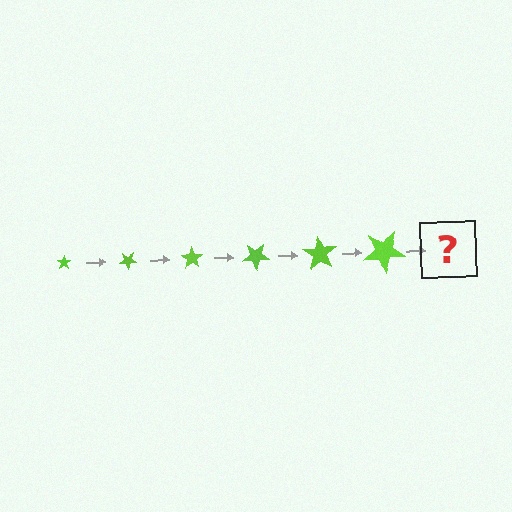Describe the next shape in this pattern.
It should be a star, larger than the previous one and rotated 210 degrees from the start.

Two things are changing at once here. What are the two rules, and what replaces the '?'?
The two rules are that the star grows larger each step and it rotates 35 degrees each step. The '?' should be a star, larger than the previous one and rotated 210 degrees from the start.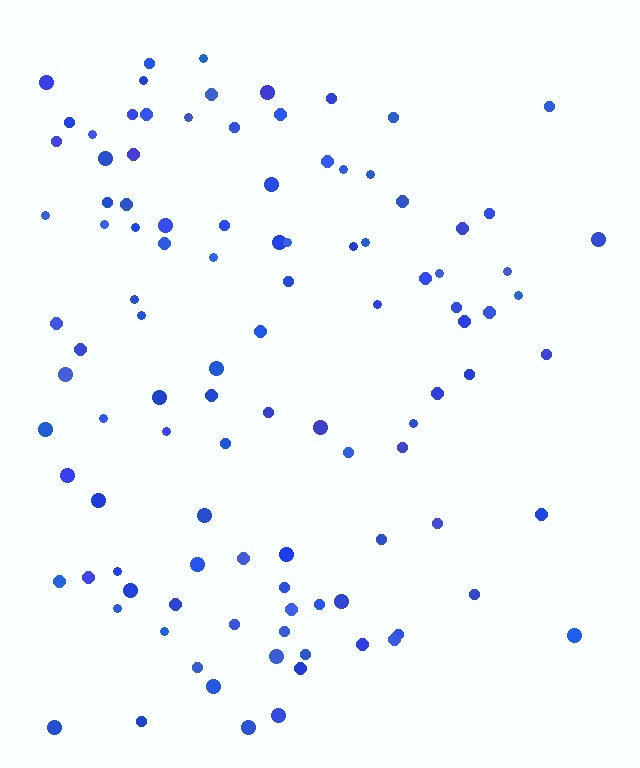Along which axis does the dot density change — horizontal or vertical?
Horizontal.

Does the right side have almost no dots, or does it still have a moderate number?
Still a moderate number, just noticeably fewer than the left.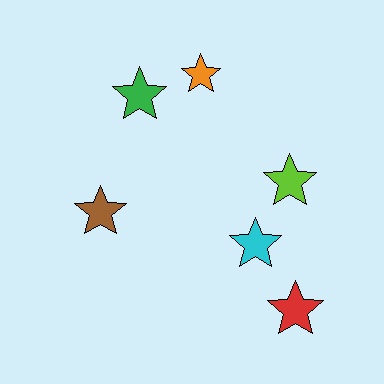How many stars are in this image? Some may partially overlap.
There are 6 stars.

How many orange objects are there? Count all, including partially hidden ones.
There is 1 orange object.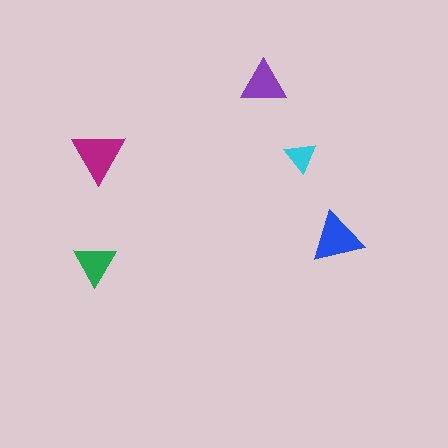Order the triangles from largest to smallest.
the magenta one, the blue one, the purple one, the green one, the cyan one.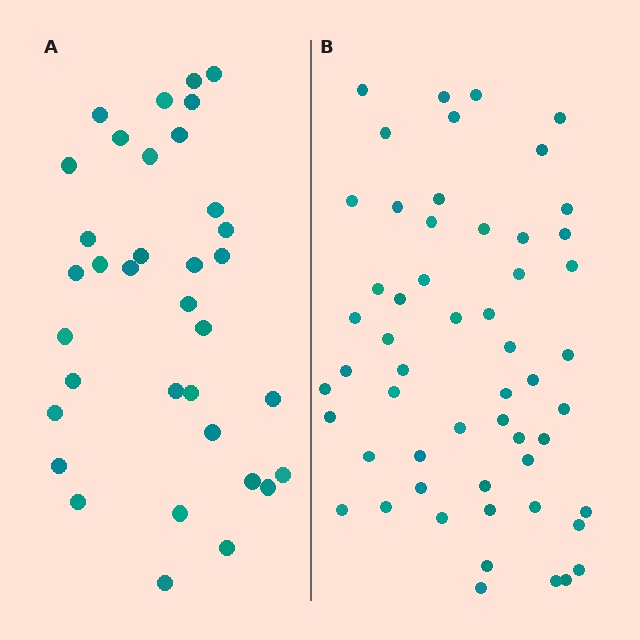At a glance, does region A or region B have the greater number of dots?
Region B (the right region) has more dots.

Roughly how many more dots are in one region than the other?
Region B has approximately 20 more dots than region A.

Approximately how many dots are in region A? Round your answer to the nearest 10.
About 40 dots. (The exact count is 35, which rounds to 40.)